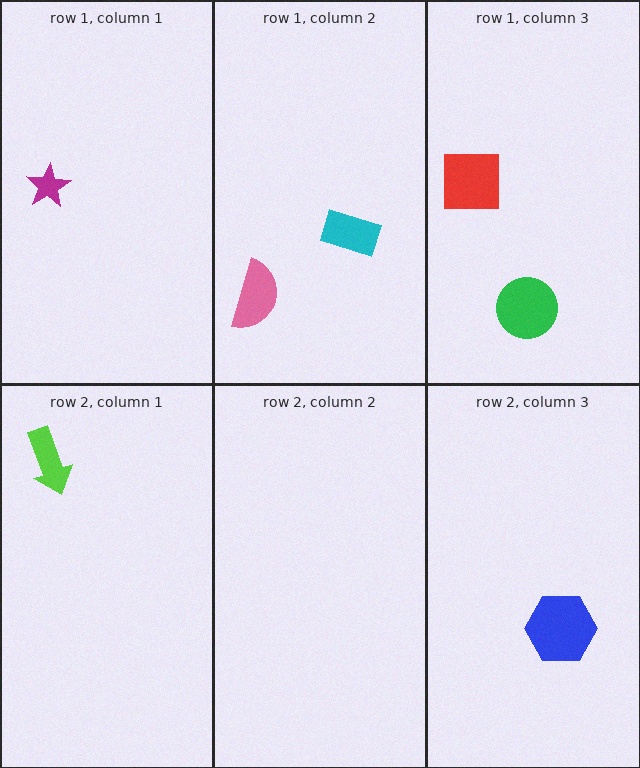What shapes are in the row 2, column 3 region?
The blue hexagon.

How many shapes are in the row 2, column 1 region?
1.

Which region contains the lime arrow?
The row 2, column 1 region.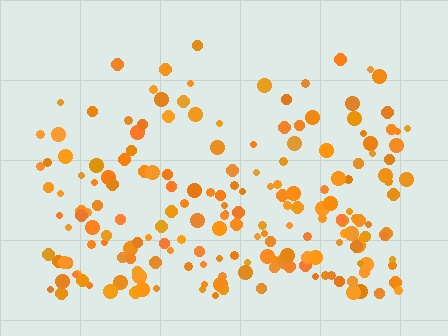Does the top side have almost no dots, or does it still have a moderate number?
Still a moderate number, just noticeably fewer than the bottom.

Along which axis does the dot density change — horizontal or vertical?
Vertical.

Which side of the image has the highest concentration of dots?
The bottom.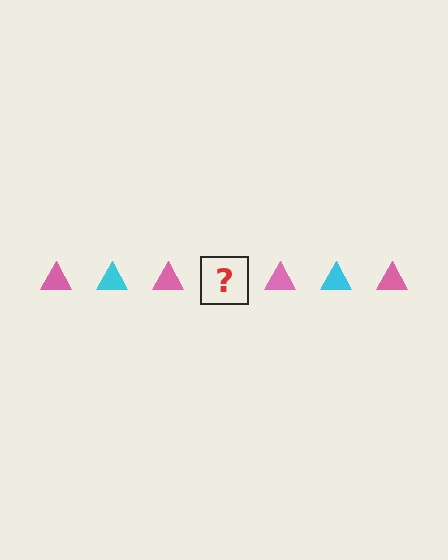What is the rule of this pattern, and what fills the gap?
The rule is that the pattern cycles through pink, cyan triangles. The gap should be filled with a cyan triangle.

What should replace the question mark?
The question mark should be replaced with a cyan triangle.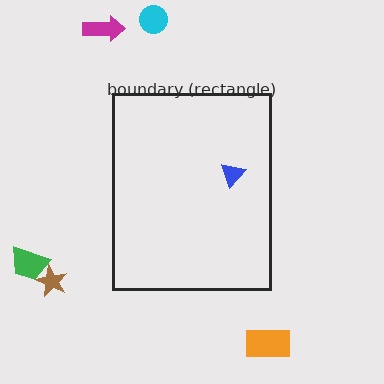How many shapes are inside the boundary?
1 inside, 5 outside.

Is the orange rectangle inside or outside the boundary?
Outside.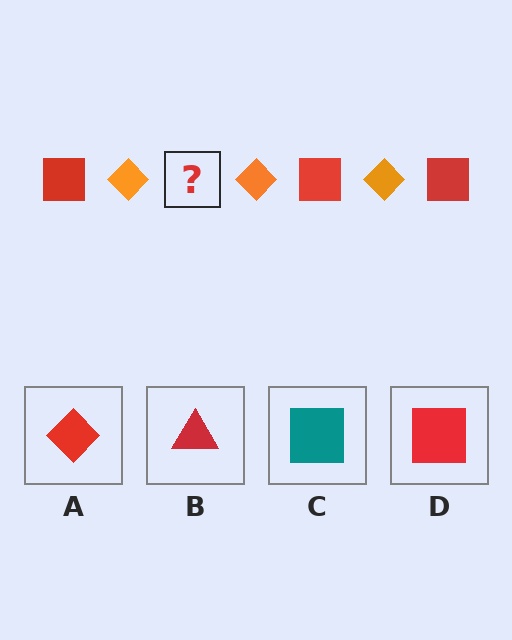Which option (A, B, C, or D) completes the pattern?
D.